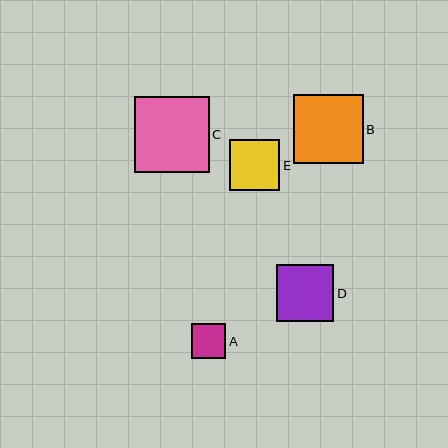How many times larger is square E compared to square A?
Square E is approximately 1.5 times the size of square A.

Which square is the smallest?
Square A is the smallest with a size of approximately 34 pixels.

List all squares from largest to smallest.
From largest to smallest: C, B, D, E, A.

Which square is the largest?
Square C is the largest with a size of approximately 75 pixels.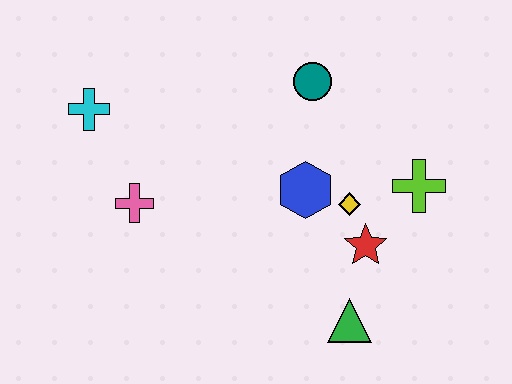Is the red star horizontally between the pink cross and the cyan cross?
No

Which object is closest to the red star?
The yellow diamond is closest to the red star.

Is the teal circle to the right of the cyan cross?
Yes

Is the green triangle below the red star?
Yes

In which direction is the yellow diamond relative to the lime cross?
The yellow diamond is to the left of the lime cross.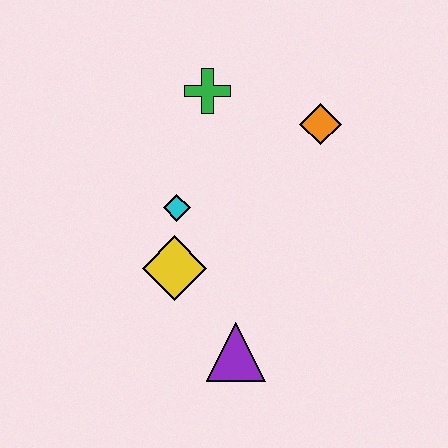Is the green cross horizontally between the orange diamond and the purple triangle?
No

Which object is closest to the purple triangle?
The yellow diamond is closest to the purple triangle.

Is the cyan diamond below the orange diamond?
Yes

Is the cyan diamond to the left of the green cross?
Yes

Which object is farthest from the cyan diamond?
The orange diamond is farthest from the cyan diamond.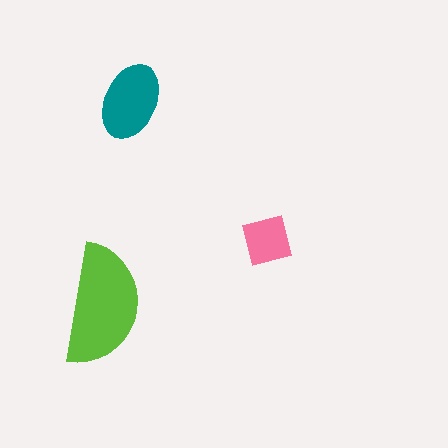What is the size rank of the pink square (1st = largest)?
3rd.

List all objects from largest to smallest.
The lime semicircle, the teal ellipse, the pink square.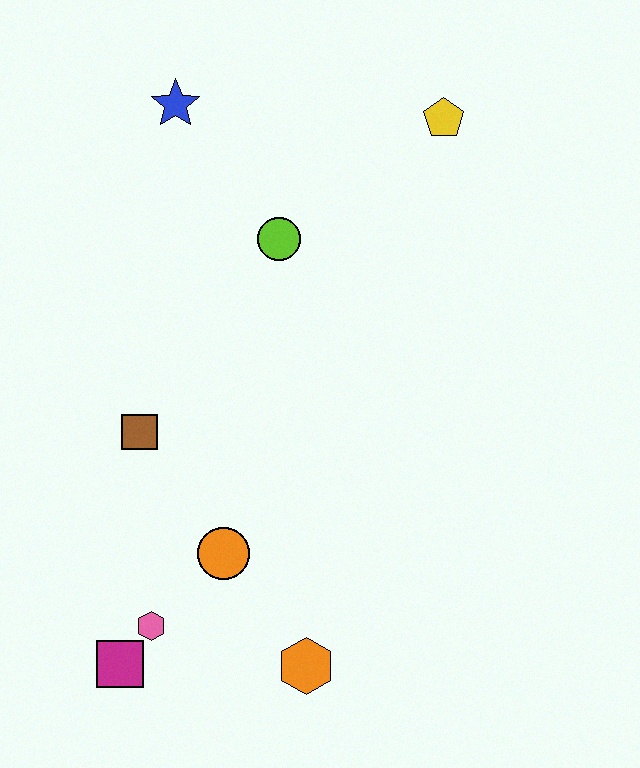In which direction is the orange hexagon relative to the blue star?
The orange hexagon is below the blue star.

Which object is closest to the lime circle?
The blue star is closest to the lime circle.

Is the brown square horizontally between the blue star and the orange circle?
No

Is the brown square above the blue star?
No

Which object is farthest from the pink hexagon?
The yellow pentagon is farthest from the pink hexagon.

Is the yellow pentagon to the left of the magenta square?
No